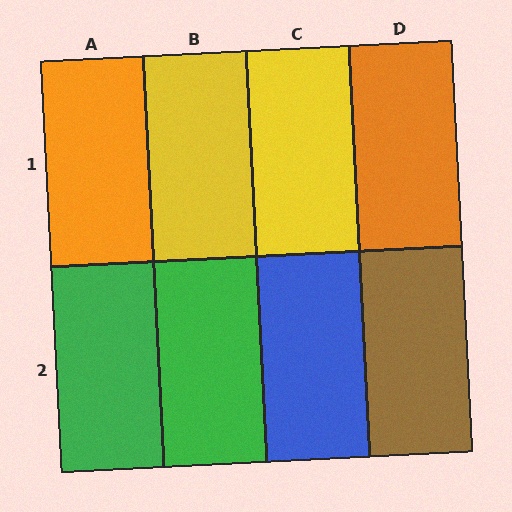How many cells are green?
2 cells are green.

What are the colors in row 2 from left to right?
Green, green, blue, brown.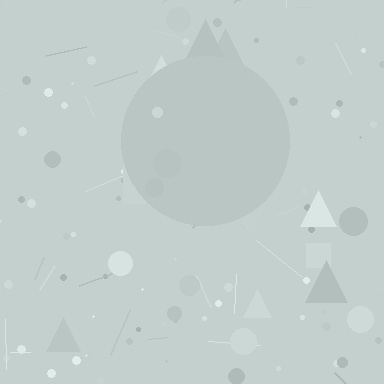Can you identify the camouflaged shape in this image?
The camouflaged shape is a circle.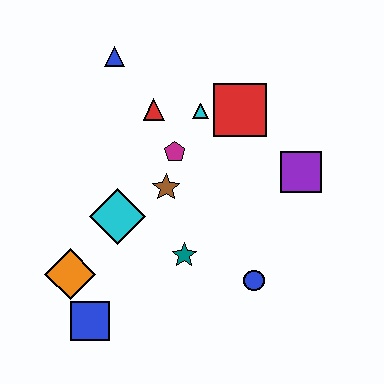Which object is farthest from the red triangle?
The blue square is farthest from the red triangle.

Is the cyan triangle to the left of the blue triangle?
No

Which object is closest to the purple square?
The red square is closest to the purple square.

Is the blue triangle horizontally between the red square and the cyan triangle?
No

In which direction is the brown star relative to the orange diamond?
The brown star is to the right of the orange diamond.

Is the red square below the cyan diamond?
No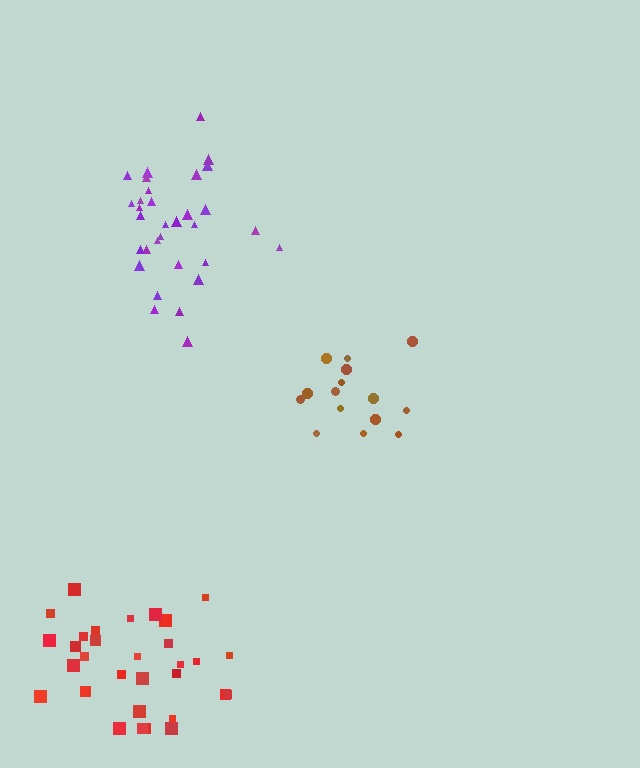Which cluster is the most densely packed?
Purple.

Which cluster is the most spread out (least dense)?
Brown.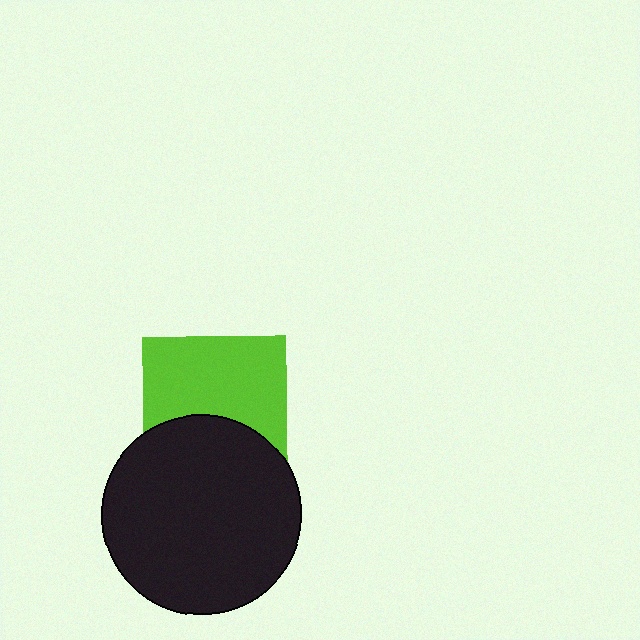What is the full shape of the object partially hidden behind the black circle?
The partially hidden object is a lime square.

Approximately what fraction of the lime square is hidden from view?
Roughly 39% of the lime square is hidden behind the black circle.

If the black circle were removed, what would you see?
You would see the complete lime square.